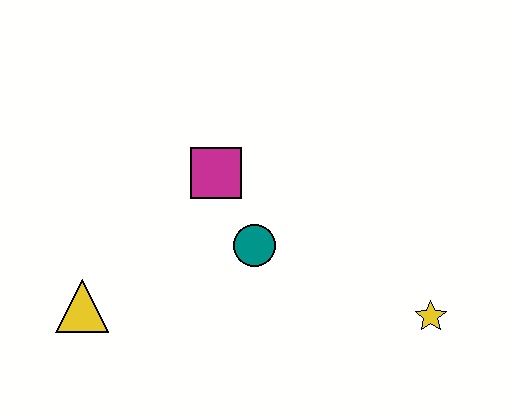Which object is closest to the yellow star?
The teal circle is closest to the yellow star.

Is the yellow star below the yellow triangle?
Yes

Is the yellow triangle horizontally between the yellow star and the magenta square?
No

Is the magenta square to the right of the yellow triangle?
Yes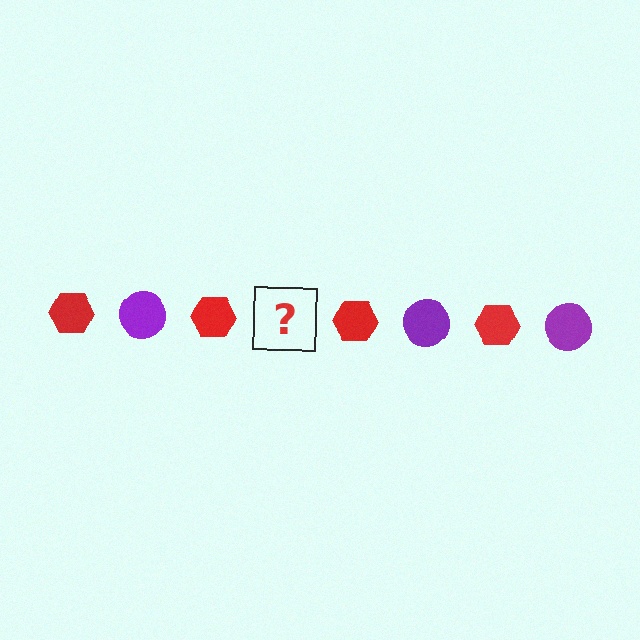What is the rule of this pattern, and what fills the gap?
The rule is that the pattern alternates between red hexagon and purple circle. The gap should be filled with a purple circle.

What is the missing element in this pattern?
The missing element is a purple circle.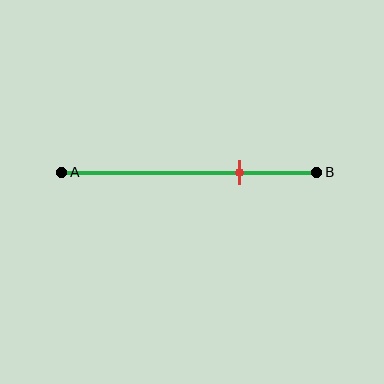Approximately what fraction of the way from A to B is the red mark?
The red mark is approximately 70% of the way from A to B.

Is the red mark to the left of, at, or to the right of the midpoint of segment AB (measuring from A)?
The red mark is to the right of the midpoint of segment AB.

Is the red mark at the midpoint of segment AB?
No, the mark is at about 70% from A, not at the 50% midpoint.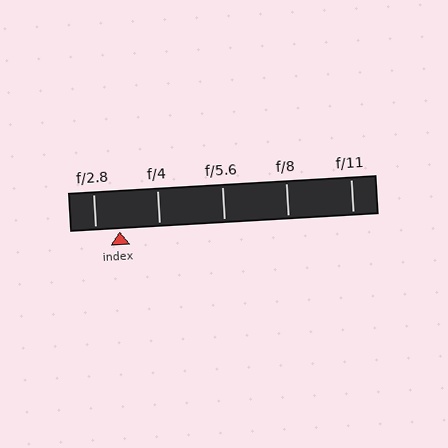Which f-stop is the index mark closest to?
The index mark is closest to f/2.8.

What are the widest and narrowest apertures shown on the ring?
The widest aperture shown is f/2.8 and the narrowest is f/11.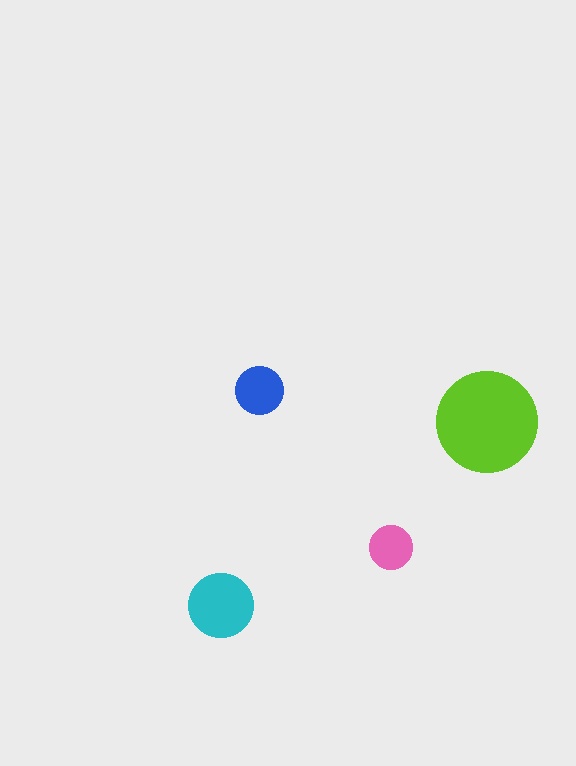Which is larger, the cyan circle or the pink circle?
The cyan one.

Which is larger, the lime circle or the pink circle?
The lime one.